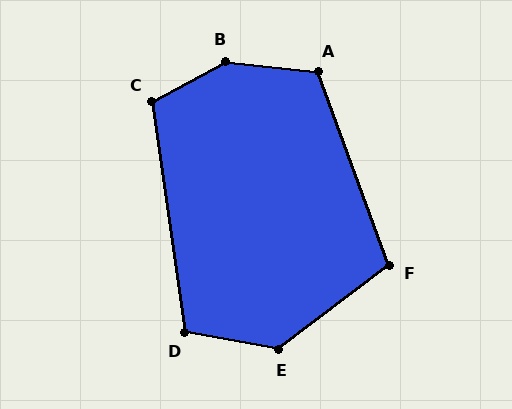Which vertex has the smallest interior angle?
F, at approximately 107 degrees.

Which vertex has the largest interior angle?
B, at approximately 145 degrees.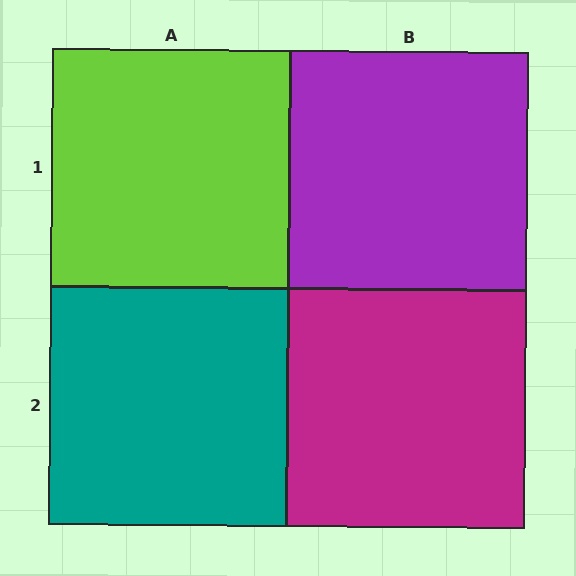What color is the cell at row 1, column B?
Purple.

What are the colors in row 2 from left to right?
Teal, magenta.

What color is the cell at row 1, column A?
Lime.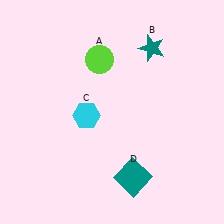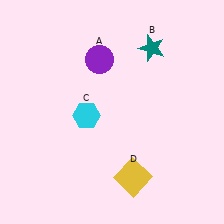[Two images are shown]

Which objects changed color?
A changed from lime to purple. D changed from teal to yellow.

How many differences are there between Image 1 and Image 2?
There are 2 differences between the two images.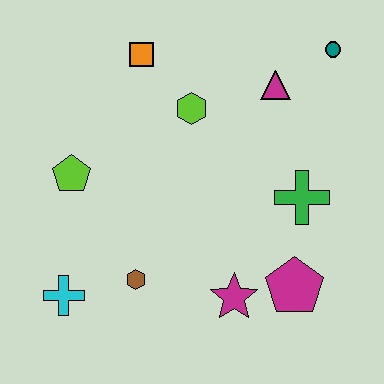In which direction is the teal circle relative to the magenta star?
The teal circle is above the magenta star.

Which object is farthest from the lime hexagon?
The cyan cross is farthest from the lime hexagon.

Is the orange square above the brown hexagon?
Yes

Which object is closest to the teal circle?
The magenta triangle is closest to the teal circle.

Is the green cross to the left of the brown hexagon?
No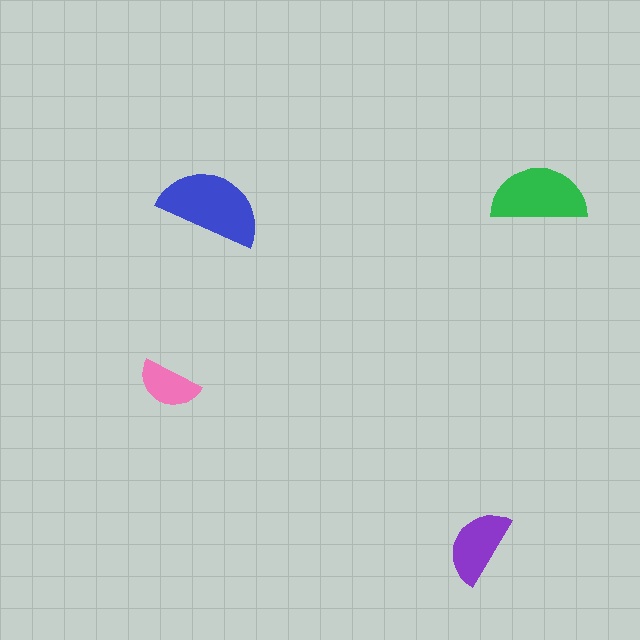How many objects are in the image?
There are 4 objects in the image.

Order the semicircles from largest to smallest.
the blue one, the green one, the purple one, the pink one.